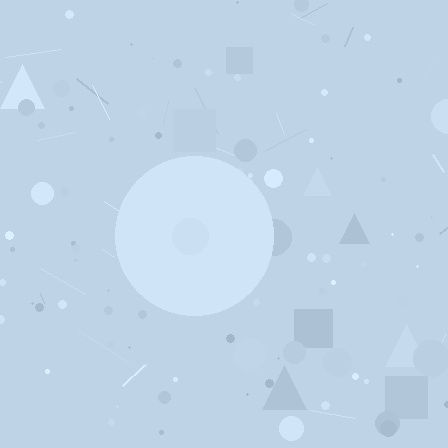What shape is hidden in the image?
A circle is hidden in the image.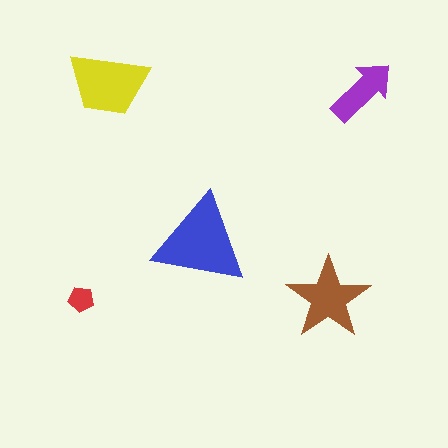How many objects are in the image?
There are 5 objects in the image.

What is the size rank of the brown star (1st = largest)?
3rd.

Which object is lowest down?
The red pentagon is bottommost.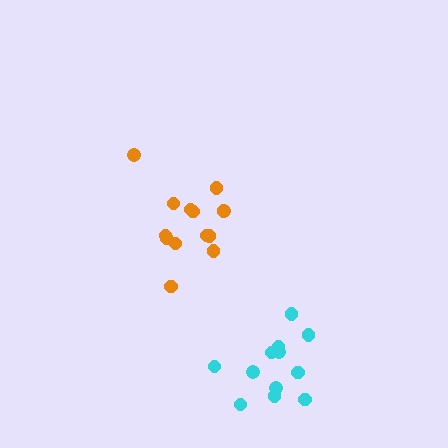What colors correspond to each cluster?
The clusters are colored: cyan, orange.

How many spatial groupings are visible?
There are 2 spatial groupings.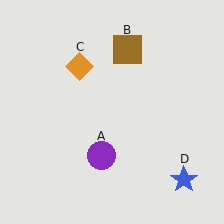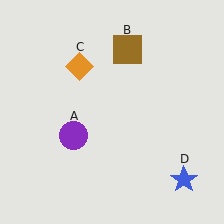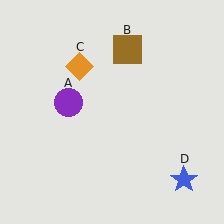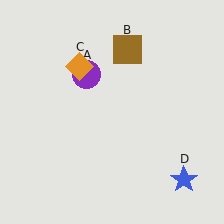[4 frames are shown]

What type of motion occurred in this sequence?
The purple circle (object A) rotated clockwise around the center of the scene.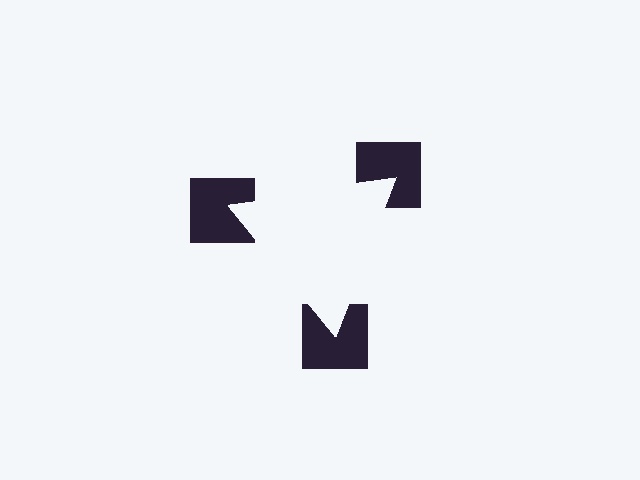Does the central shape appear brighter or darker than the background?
It typically appears slightly brighter than the background, even though no actual brightness change is drawn.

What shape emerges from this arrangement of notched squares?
An illusory triangle — its edges are inferred from the aligned wedge cuts in the notched squares, not physically drawn.